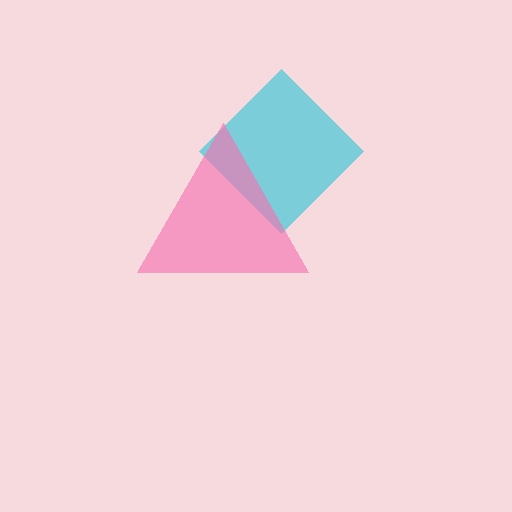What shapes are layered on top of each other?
The layered shapes are: a cyan diamond, a pink triangle.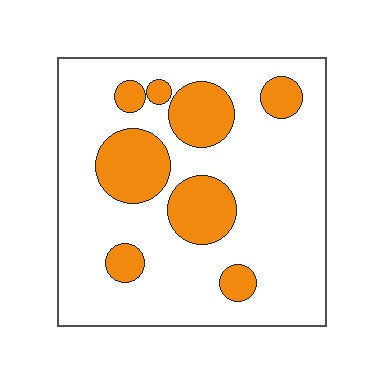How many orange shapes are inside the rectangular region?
8.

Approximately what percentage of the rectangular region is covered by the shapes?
Approximately 25%.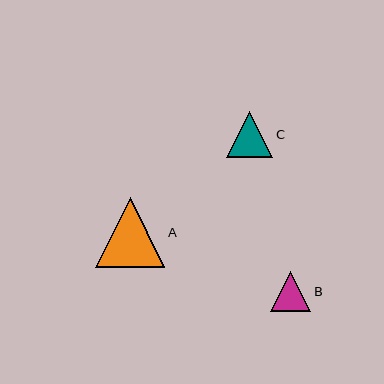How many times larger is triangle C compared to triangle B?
Triangle C is approximately 1.1 times the size of triangle B.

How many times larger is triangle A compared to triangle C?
Triangle A is approximately 1.5 times the size of triangle C.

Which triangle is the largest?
Triangle A is the largest with a size of approximately 70 pixels.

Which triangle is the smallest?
Triangle B is the smallest with a size of approximately 40 pixels.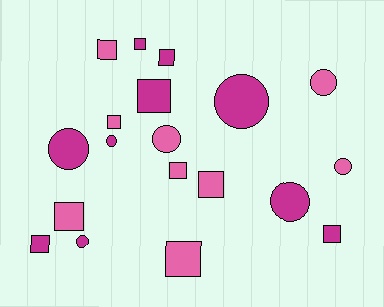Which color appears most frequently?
Magenta, with 10 objects.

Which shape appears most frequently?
Square, with 11 objects.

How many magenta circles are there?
There are 5 magenta circles.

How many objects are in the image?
There are 19 objects.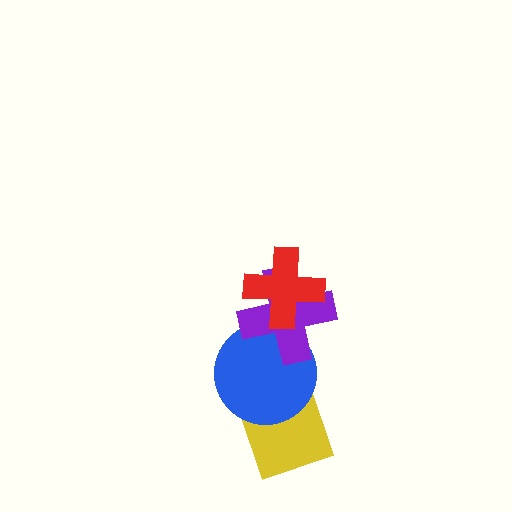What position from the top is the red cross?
The red cross is 1st from the top.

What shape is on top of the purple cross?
The red cross is on top of the purple cross.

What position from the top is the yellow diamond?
The yellow diamond is 4th from the top.